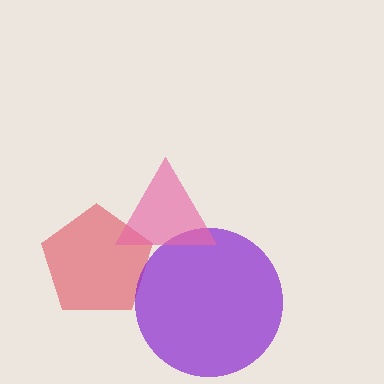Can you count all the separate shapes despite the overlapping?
Yes, there are 3 separate shapes.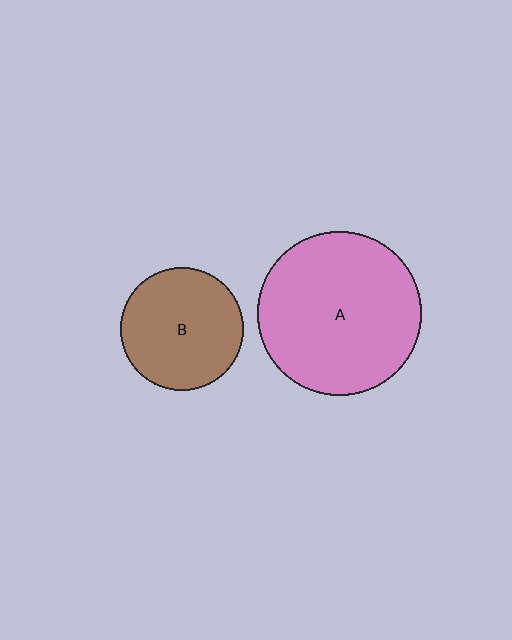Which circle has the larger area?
Circle A (pink).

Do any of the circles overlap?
No, none of the circles overlap.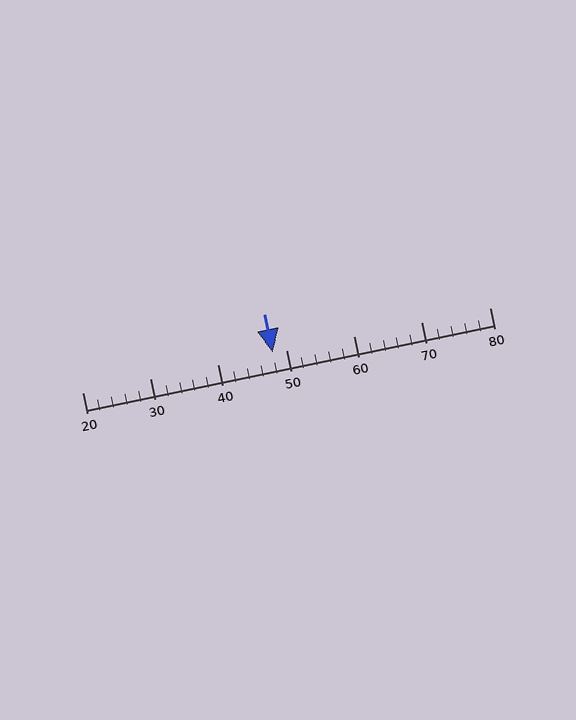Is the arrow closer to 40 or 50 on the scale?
The arrow is closer to 50.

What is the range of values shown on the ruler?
The ruler shows values from 20 to 80.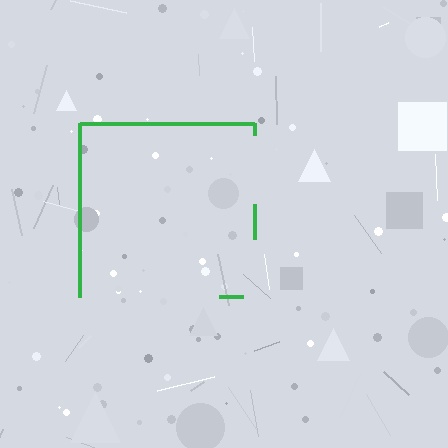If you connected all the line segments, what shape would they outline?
They would outline a square.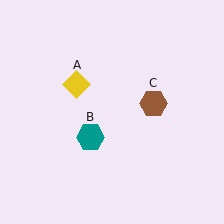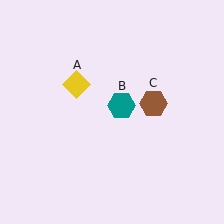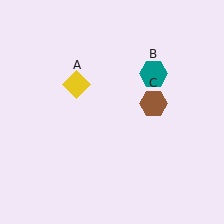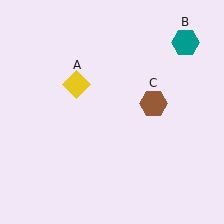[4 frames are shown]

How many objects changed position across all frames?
1 object changed position: teal hexagon (object B).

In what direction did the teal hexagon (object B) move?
The teal hexagon (object B) moved up and to the right.